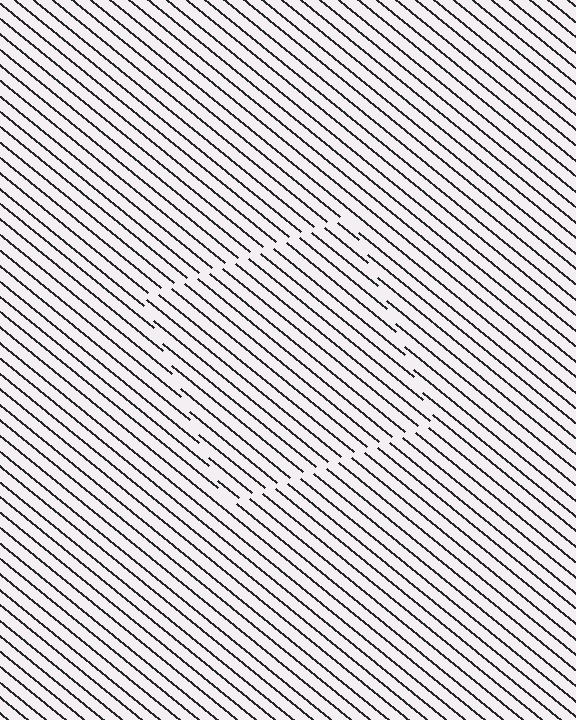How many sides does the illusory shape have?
4 sides — the line-ends trace a square.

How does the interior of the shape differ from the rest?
The interior of the shape contains the same grating, shifted by half a period — the contour is defined by the phase discontinuity where line-ends from the inner and outer gratings abut.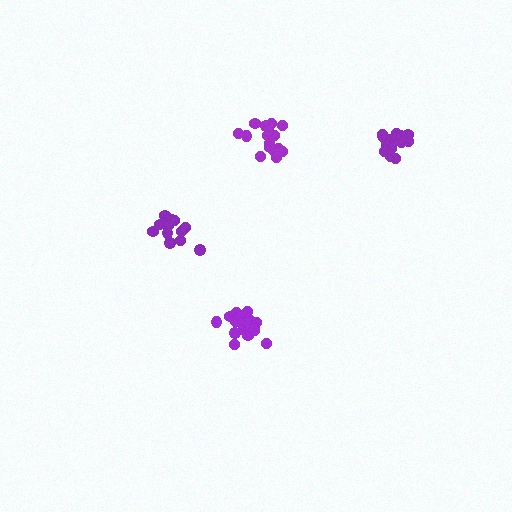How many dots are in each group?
Group 1: 13 dots, Group 2: 15 dots, Group 3: 16 dots, Group 4: 17 dots (61 total).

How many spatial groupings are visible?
There are 4 spatial groupings.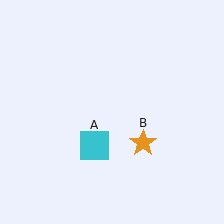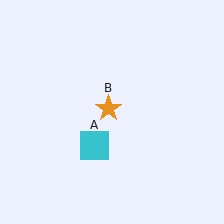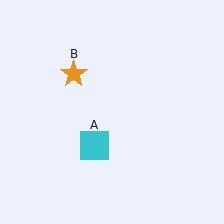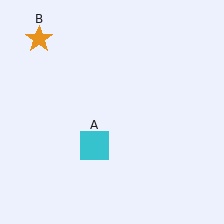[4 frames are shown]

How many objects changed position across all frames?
1 object changed position: orange star (object B).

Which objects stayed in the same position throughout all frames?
Cyan square (object A) remained stationary.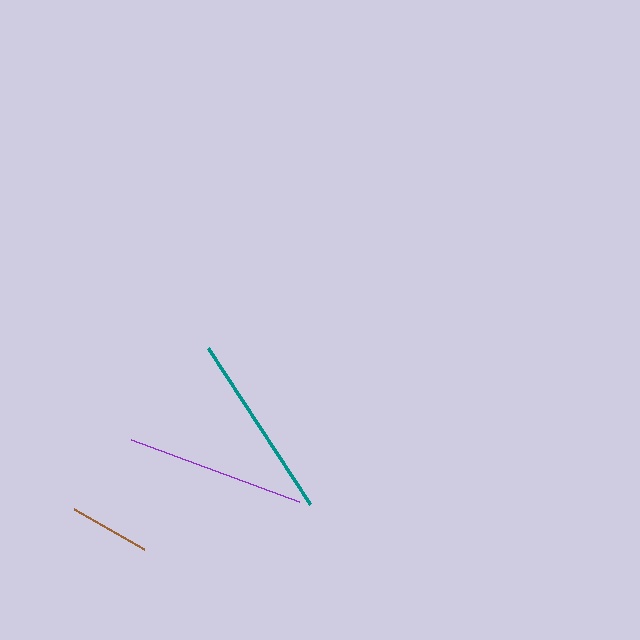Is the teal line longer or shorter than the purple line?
The teal line is longer than the purple line.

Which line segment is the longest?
The teal line is the longest at approximately 186 pixels.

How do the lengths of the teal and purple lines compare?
The teal and purple lines are approximately the same length.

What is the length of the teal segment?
The teal segment is approximately 186 pixels long.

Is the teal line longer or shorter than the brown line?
The teal line is longer than the brown line.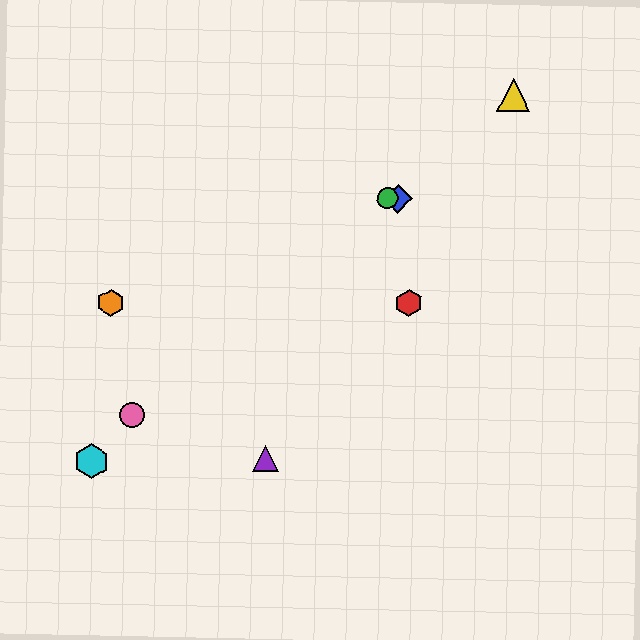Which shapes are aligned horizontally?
The blue diamond, the green circle are aligned horizontally.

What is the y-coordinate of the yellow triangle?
The yellow triangle is at y≈95.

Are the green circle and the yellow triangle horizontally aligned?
No, the green circle is at y≈198 and the yellow triangle is at y≈95.